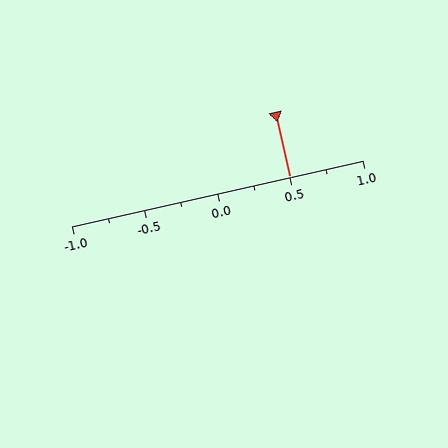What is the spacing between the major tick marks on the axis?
The major ticks are spaced 0.5 apart.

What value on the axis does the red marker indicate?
The marker indicates approximately 0.5.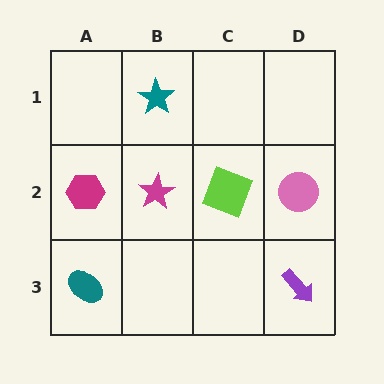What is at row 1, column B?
A teal star.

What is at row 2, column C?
A lime square.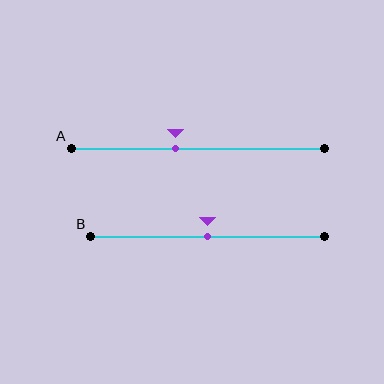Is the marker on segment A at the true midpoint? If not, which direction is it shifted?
No, the marker on segment A is shifted to the left by about 9% of the segment length.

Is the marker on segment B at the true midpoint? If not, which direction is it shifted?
Yes, the marker on segment B is at the true midpoint.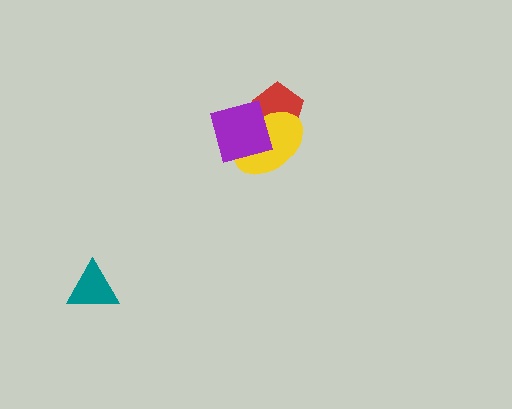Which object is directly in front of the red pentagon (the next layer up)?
The yellow ellipse is directly in front of the red pentagon.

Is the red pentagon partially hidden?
Yes, it is partially covered by another shape.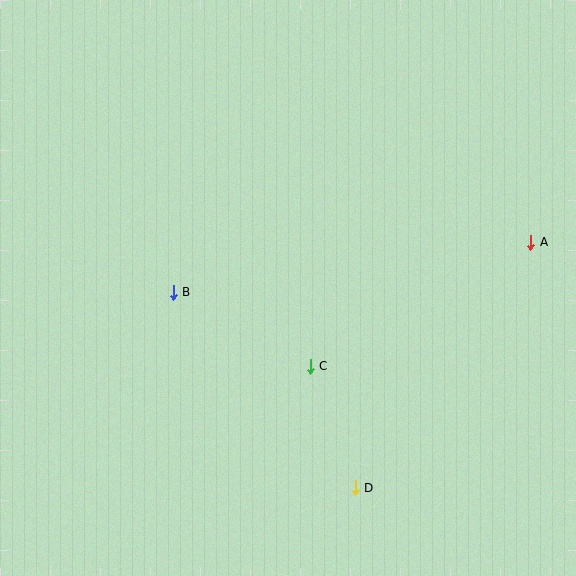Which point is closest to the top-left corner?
Point B is closest to the top-left corner.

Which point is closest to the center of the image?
Point C at (310, 366) is closest to the center.